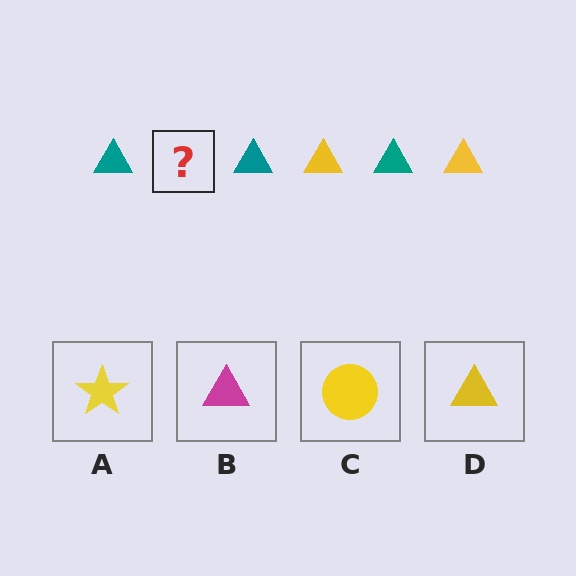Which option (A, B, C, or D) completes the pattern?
D.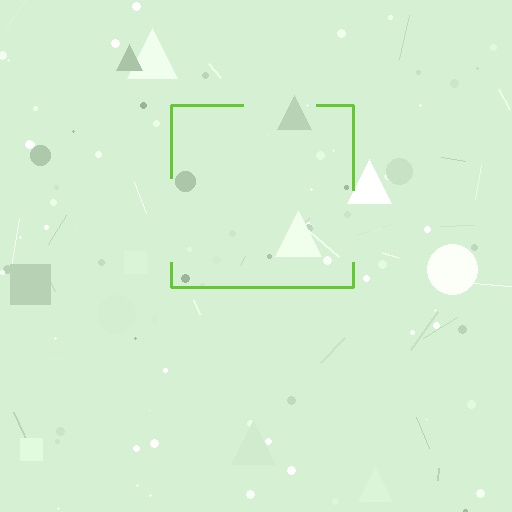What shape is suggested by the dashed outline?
The dashed outline suggests a square.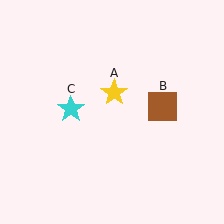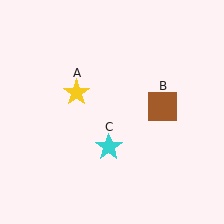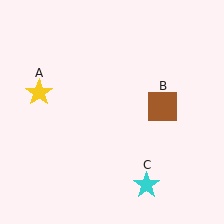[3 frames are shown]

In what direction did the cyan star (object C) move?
The cyan star (object C) moved down and to the right.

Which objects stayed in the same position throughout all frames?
Brown square (object B) remained stationary.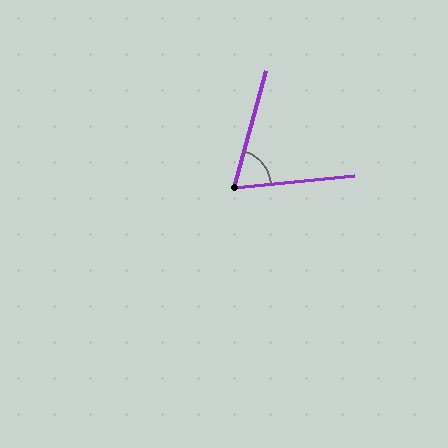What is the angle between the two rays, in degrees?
Approximately 69 degrees.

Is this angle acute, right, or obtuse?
It is acute.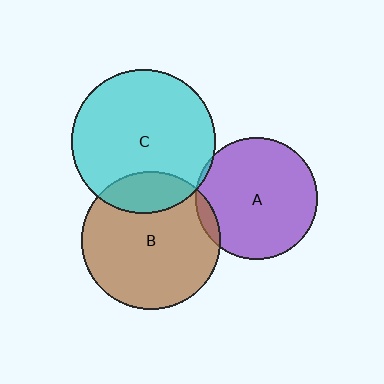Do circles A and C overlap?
Yes.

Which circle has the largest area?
Circle C (cyan).